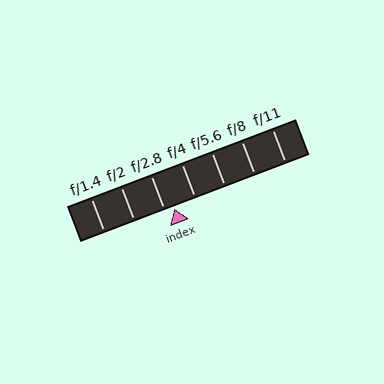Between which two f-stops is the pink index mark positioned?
The index mark is between f/2.8 and f/4.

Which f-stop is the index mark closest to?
The index mark is closest to f/2.8.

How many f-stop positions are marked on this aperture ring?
There are 7 f-stop positions marked.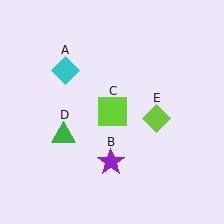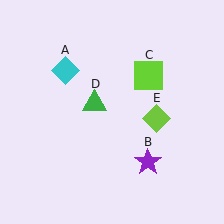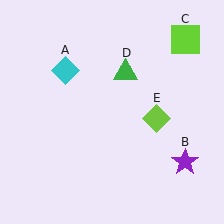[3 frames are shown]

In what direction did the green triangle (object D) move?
The green triangle (object D) moved up and to the right.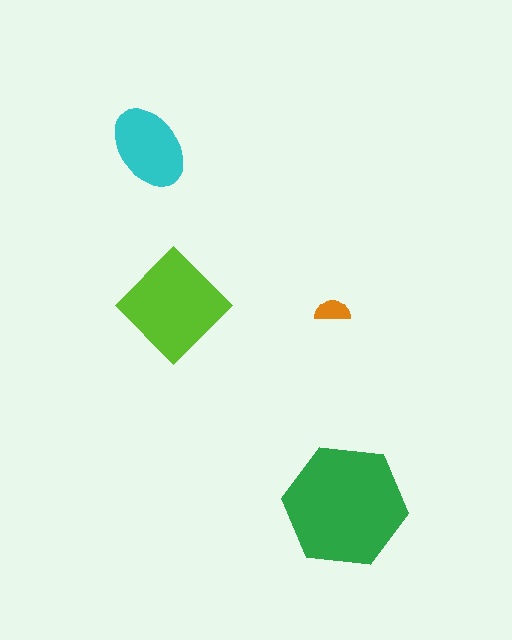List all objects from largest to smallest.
The green hexagon, the lime diamond, the cyan ellipse, the orange semicircle.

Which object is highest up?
The cyan ellipse is topmost.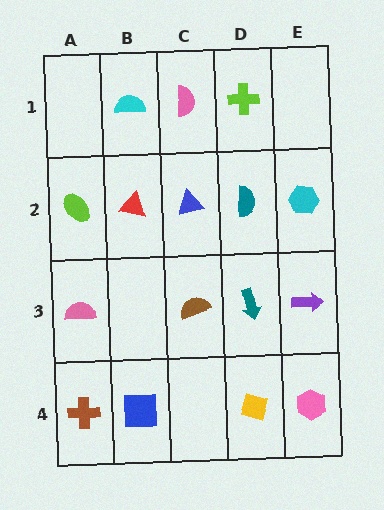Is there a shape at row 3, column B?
No, that cell is empty.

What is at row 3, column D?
A teal arrow.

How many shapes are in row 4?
4 shapes.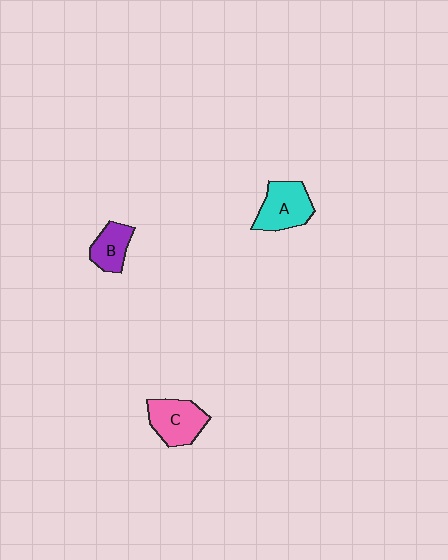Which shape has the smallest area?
Shape B (purple).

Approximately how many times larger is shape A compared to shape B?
Approximately 1.4 times.